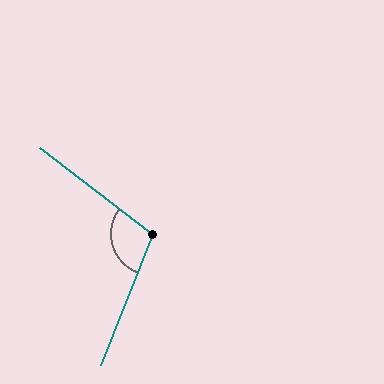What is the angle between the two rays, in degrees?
Approximately 106 degrees.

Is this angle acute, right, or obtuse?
It is obtuse.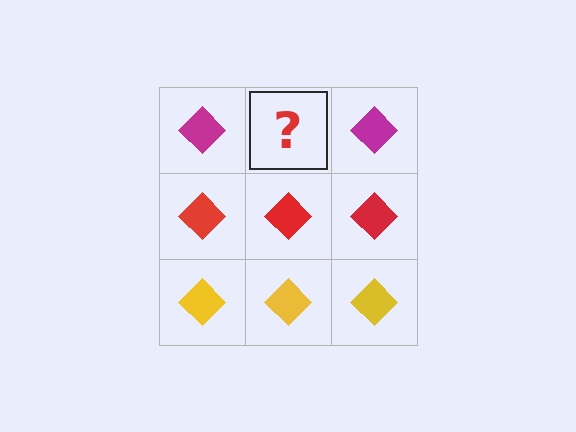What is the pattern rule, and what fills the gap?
The rule is that each row has a consistent color. The gap should be filled with a magenta diamond.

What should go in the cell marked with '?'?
The missing cell should contain a magenta diamond.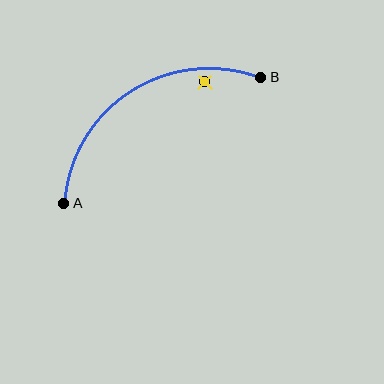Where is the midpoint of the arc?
The arc midpoint is the point on the curve farthest from the straight line joining A and B. It sits above that line.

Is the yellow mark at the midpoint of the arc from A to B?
No — the yellow mark does not lie on the arc at all. It sits slightly inside the curve.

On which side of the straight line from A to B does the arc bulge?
The arc bulges above the straight line connecting A and B.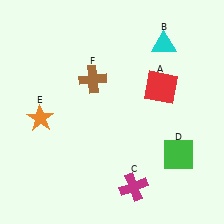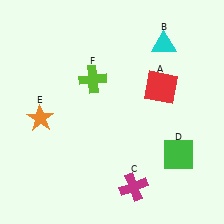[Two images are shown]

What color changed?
The cross (F) changed from brown in Image 1 to lime in Image 2.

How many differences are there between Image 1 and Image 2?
There is 1 difference between the two images.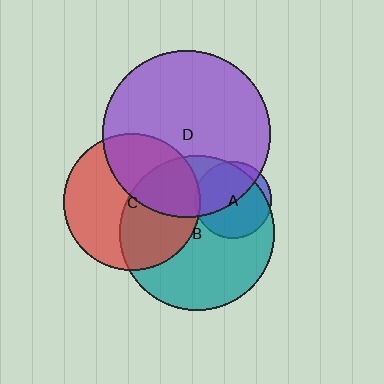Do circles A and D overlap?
Yes.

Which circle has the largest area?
Circle D (purple).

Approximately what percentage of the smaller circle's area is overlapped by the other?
Approximately 50%.